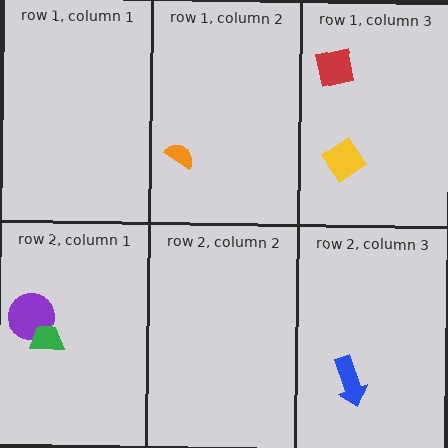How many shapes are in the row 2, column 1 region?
2.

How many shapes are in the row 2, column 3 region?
1.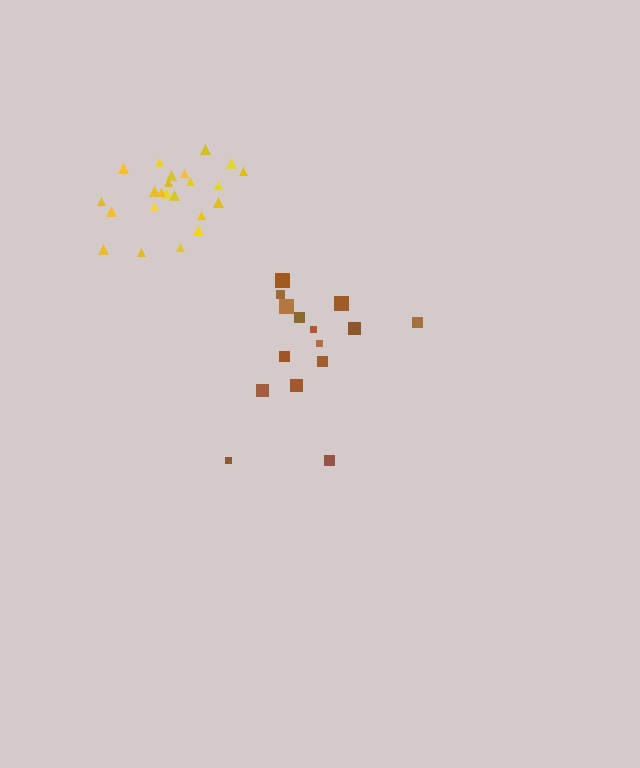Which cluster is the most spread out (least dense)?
Brown.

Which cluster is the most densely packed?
Yellow.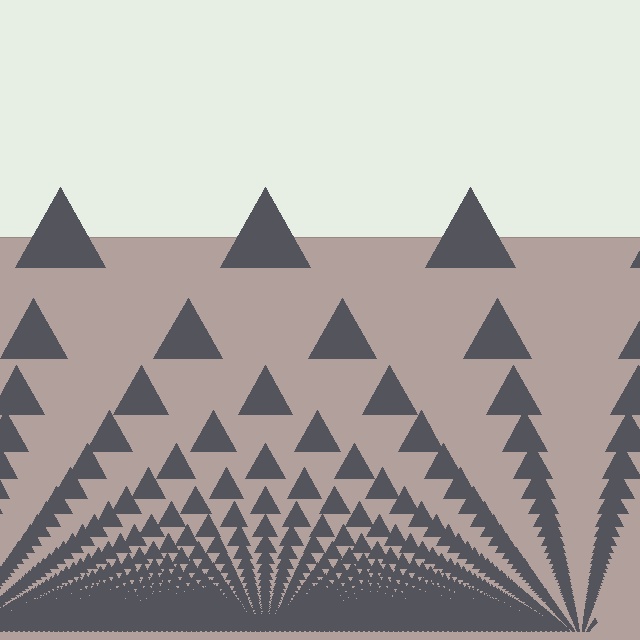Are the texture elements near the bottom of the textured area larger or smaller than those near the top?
Smaller. The gradient is inverted — elements near the bottom are smaller and denser.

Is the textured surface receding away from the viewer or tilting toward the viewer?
The surface appears to tilt toward the viewer. Texture elements get larger and sparser toward the top.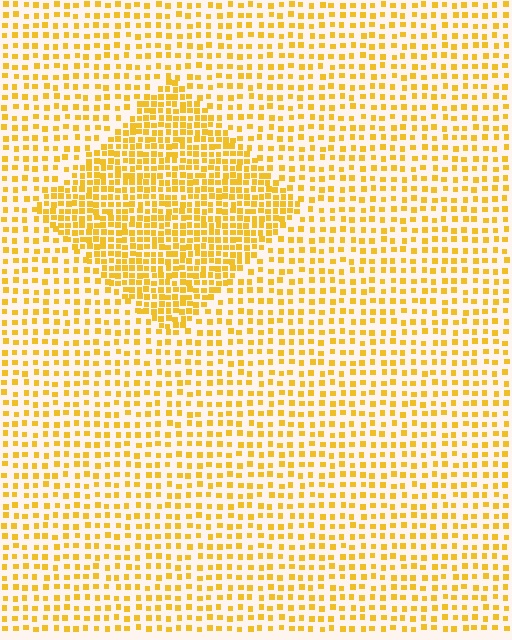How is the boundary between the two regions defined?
The boundary is defined by a change in element density (approximately 2.0x ratio). All elements are the same color, size, and shape.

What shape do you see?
I see a diamond.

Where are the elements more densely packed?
The elements are more densely packed inside the diamond boundary.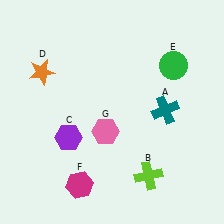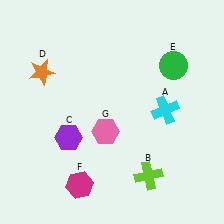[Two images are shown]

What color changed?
The cross (A) changed from teal in Image 1 to cyan in Image 2.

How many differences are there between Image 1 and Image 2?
There is 1 difference between the two images.